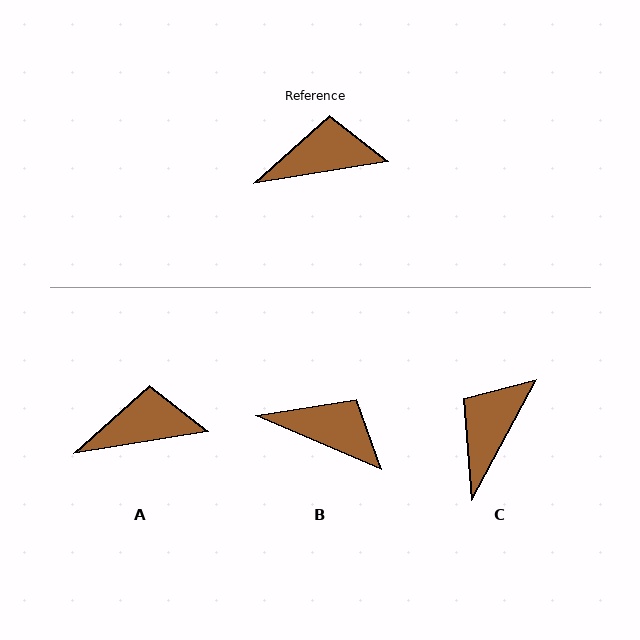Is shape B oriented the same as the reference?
No, it is off by about 33 degrees.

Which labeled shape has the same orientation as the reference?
A.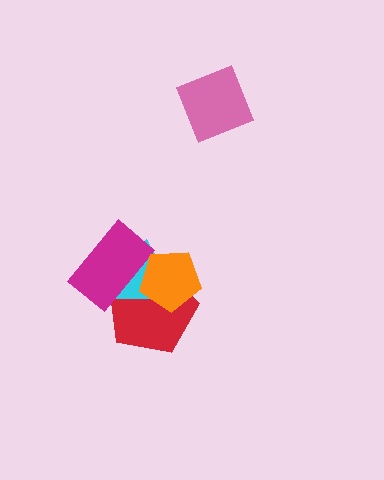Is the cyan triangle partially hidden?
Yes, it is partially covered by another shape.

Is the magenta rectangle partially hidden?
Yes, it is partially covered by another shape.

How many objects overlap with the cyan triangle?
3 objects overlap with the cyan triangle.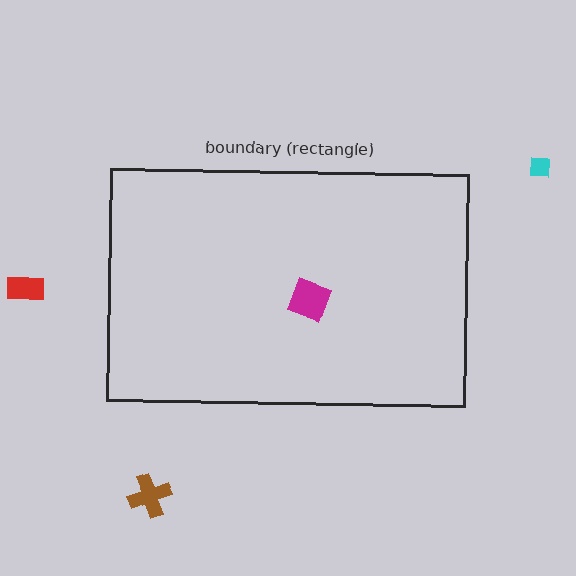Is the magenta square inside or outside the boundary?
Inside.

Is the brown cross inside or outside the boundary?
Outside.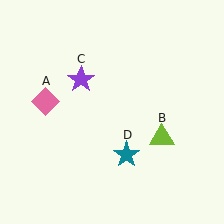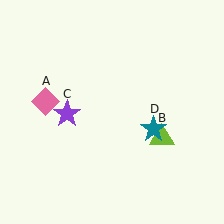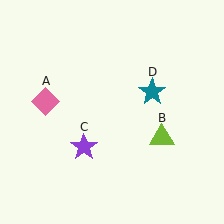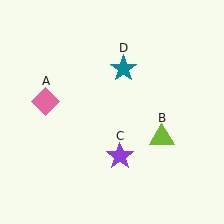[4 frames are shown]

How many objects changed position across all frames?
2 objects changed position: purple star (object C), teal star (object D).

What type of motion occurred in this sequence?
The purple star (object C), teal star (object D) rotated counterclockwise around the center of the scene.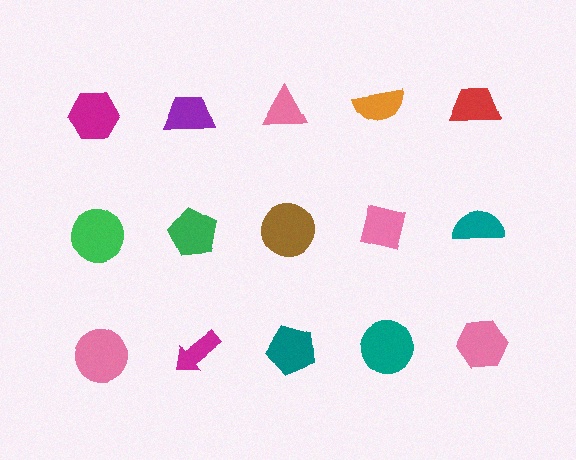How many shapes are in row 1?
5 shapes.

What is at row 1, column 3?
A pink triangle.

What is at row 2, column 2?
A green pentagon.